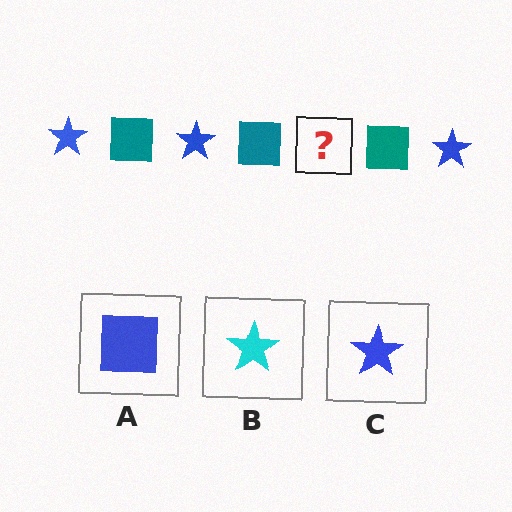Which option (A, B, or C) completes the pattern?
C.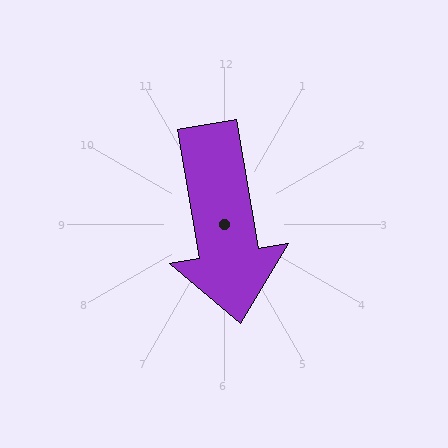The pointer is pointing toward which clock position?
Roughly 6 o'clock.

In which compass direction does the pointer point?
South.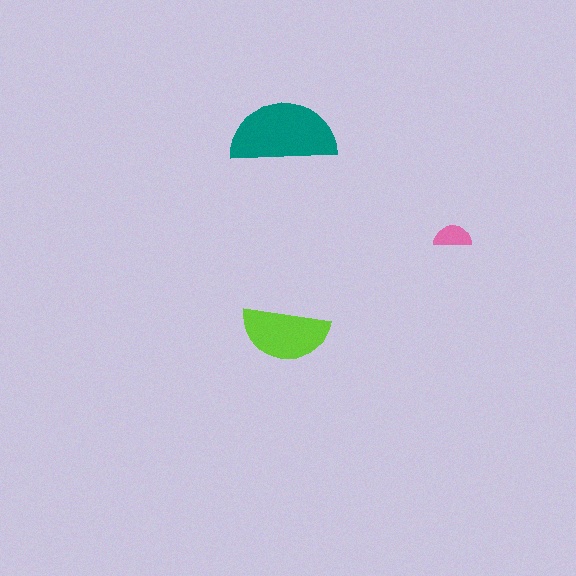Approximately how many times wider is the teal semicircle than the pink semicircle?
About 3 times wider.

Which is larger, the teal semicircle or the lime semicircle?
The teal one.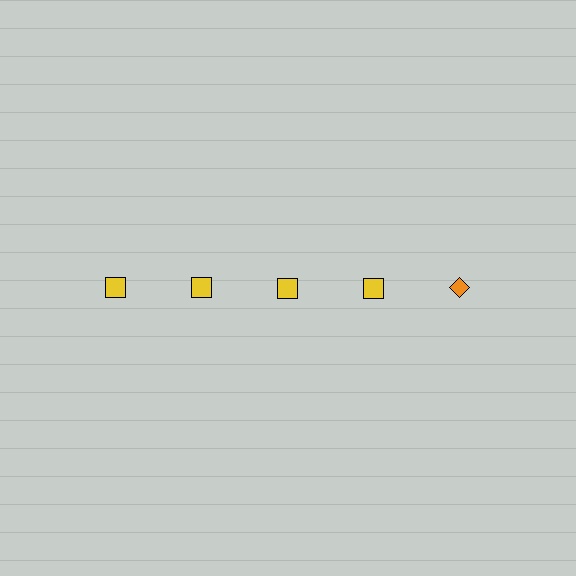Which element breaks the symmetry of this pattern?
The orange diamond in the top row, rightmost column breaks the symmetry. All other shapes are yellow squares.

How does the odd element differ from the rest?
It differs in both color (orange instead of yellow) and shape (diamond instead of square).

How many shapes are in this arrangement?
There are 5 shapes arranged in a grid pattern.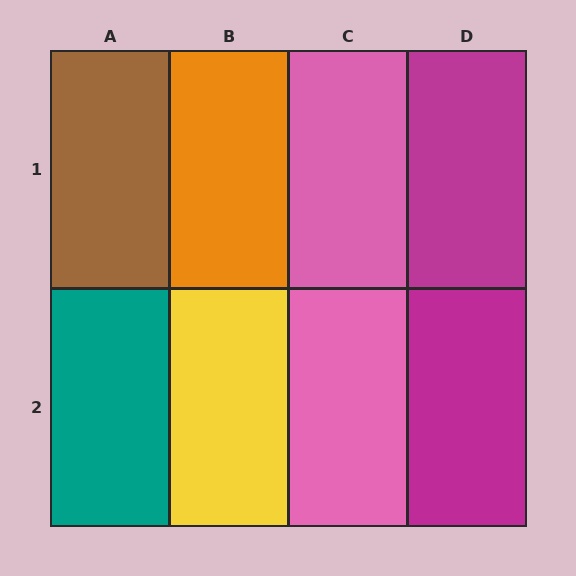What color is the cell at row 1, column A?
Brown.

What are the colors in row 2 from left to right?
Teal, yellow, pink, magenta.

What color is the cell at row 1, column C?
Pink.